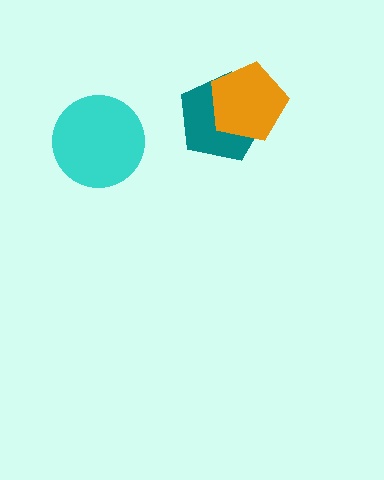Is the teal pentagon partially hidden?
Yes, it is partially covered by another shape.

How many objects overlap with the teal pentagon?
1 object overlaps with the teal pentagon.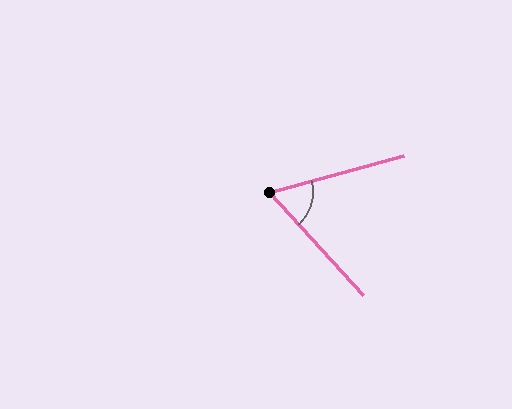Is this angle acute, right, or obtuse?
It is acute.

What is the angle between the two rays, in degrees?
Approximately 63 degrees.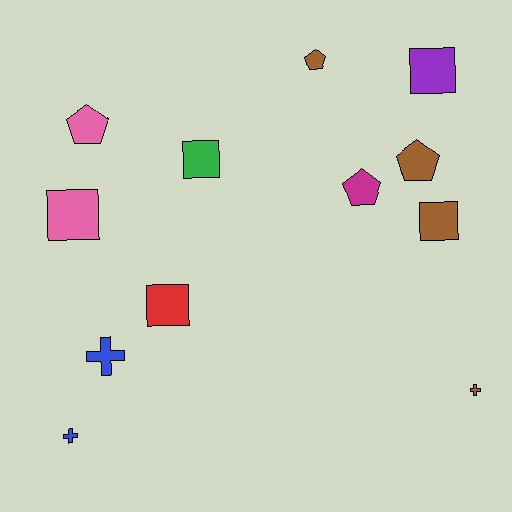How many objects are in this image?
There are 12 objects.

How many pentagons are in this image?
There are 4 pentagons.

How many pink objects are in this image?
There are 2 pink objects.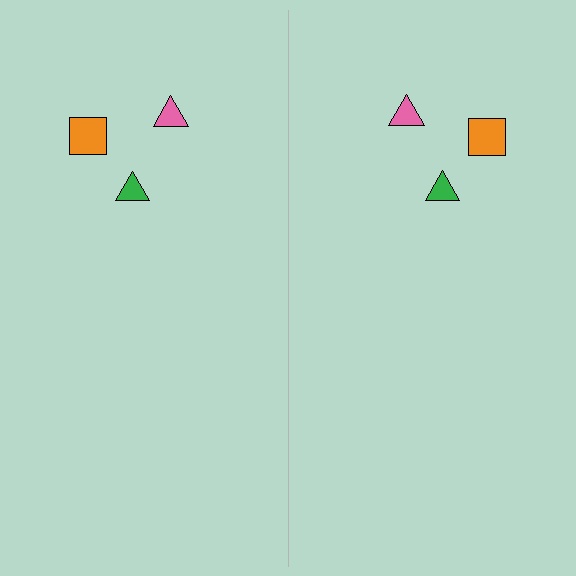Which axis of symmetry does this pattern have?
The pattern has a vertical axis of symmetry running through the center of the image.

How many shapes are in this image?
There are 6 shapes in this image.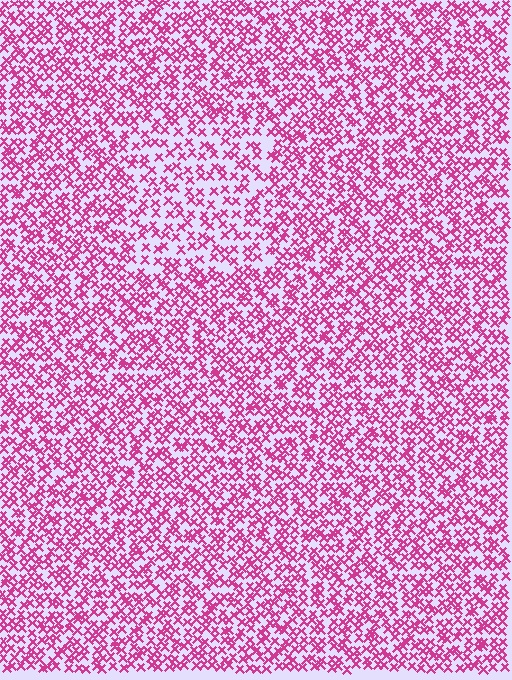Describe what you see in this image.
The image contains small magenta elements arranged at two different densities. A rectangle-shaped region is visible where the elements are less densely packed than the surrounding area.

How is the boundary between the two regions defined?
The boundary is defined by a change in element density (approximately 1.6x ratio). All elements are the same color, size, and shape.